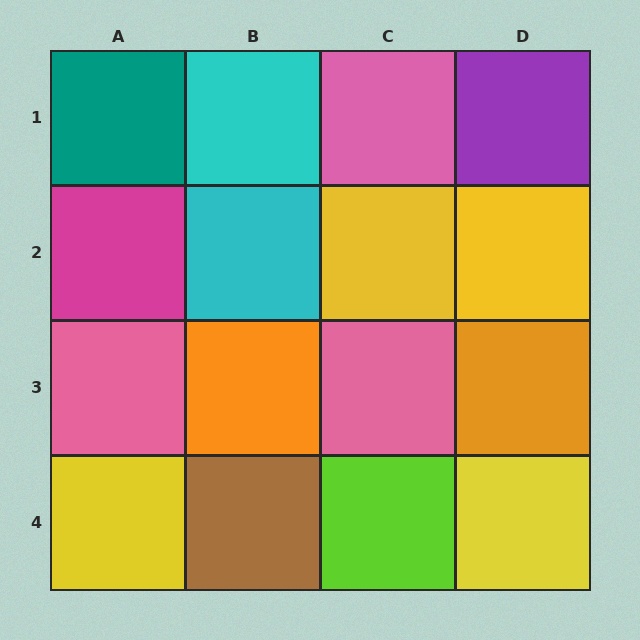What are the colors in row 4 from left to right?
Yellow, brown, lime, yellow.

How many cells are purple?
1 cell is purple.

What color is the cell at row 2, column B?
Cyan.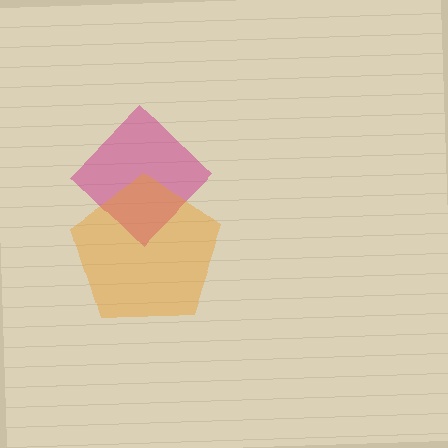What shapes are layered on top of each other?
The layered shapes are: a magenta diamond, an orange pentagon.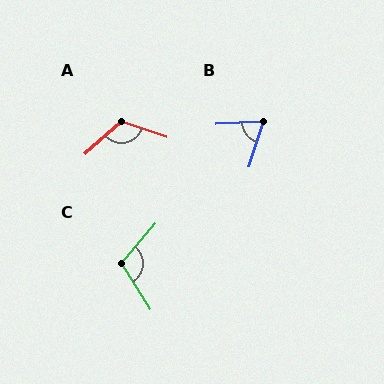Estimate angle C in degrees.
Approximately 107 degrees.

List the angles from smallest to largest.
B (69°), C (107°), A (119°).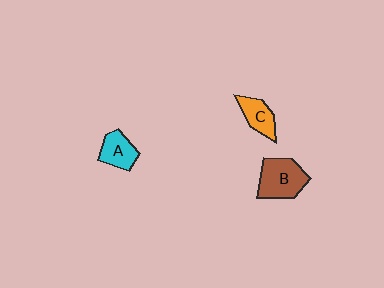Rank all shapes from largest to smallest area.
From largest to smallest: B (brown), A (cyan), C (orange).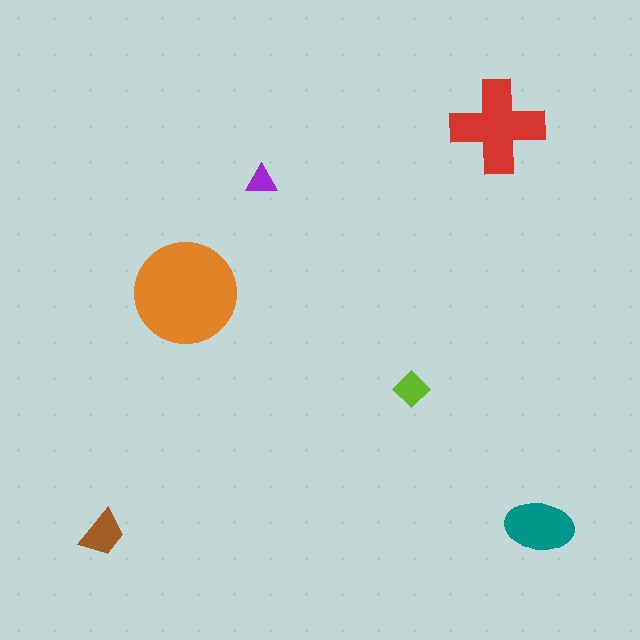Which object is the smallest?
The purple triangle.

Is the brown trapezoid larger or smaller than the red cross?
Smaller.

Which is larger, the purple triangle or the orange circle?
The orange circle.